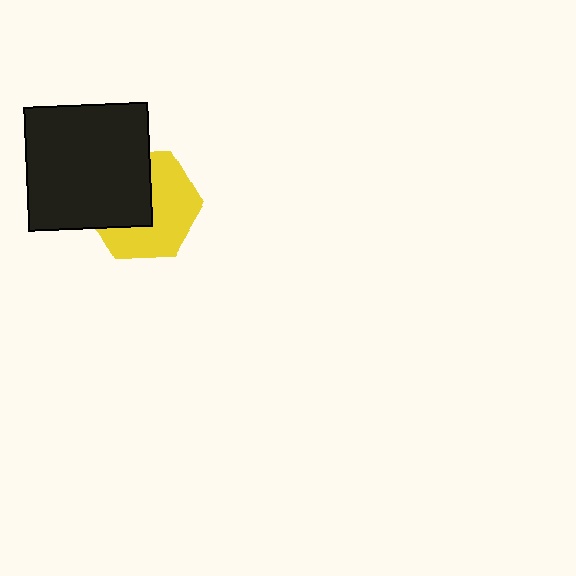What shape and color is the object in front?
The object in front is a black square.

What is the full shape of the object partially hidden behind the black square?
The partially hidden object is a yellow hexagon.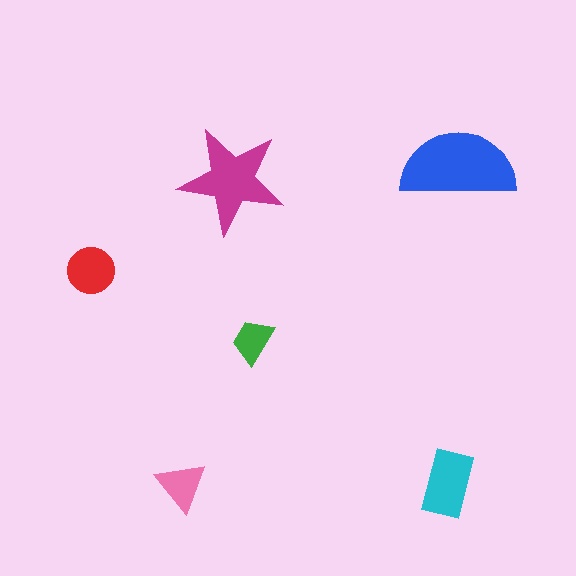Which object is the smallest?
The green trapezoid.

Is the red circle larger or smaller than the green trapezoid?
Larger.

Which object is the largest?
The blue semicircle.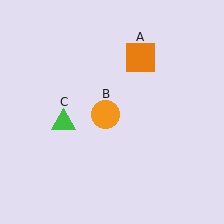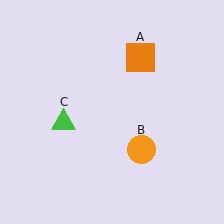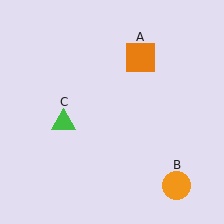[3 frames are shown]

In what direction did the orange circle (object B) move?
The orange circle (object B) moved down and to the right.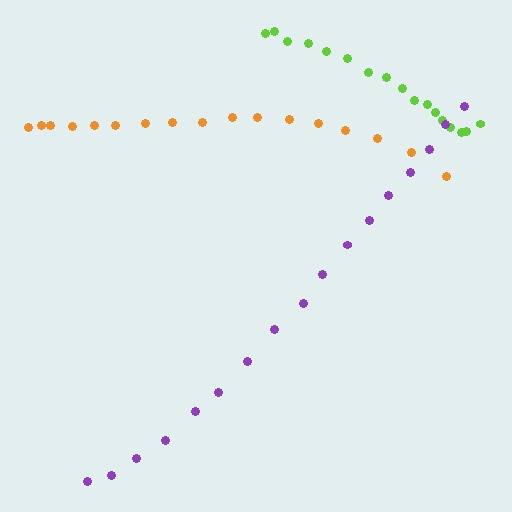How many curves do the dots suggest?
There are 3 distinct paths.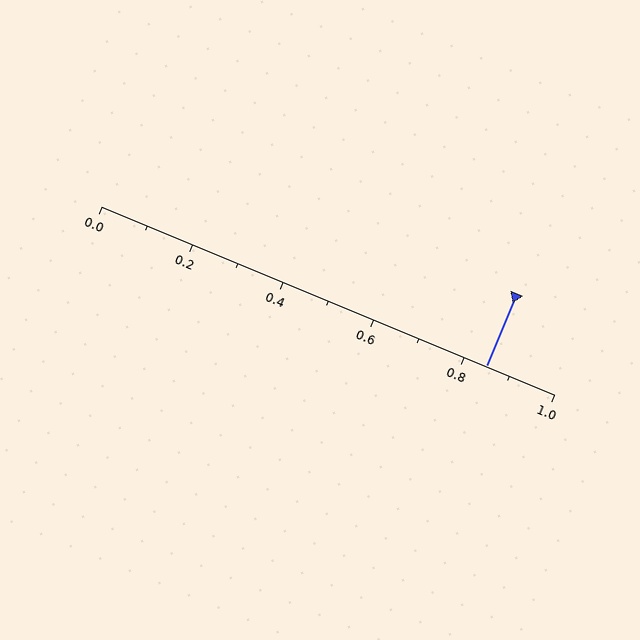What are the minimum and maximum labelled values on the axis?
The axis runs from 0.0 to 1.0.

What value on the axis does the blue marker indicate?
The marker indicates approximately 0.85.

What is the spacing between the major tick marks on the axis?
The major ticks are spaced 0.2 apart.